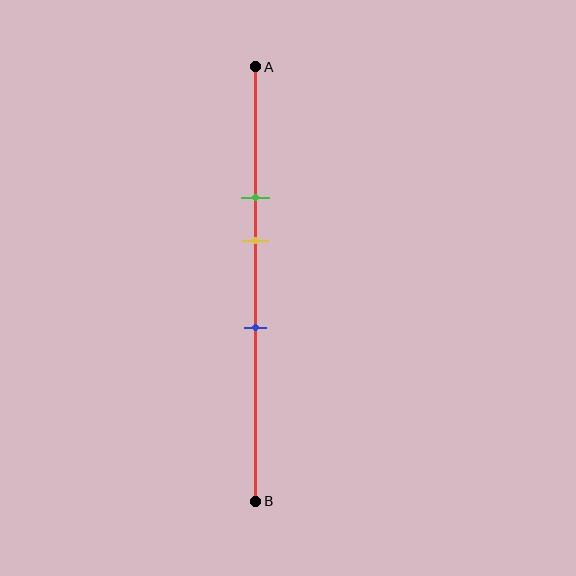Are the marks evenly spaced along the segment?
Yes, the marks are approximately evenly spaced.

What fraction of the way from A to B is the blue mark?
The blue mark is approximately 60% (0.6) of the way from A to B.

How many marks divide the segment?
There are 3 marks dividing the segment.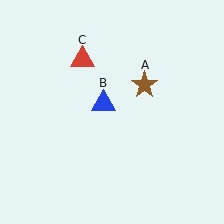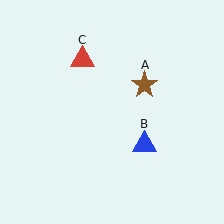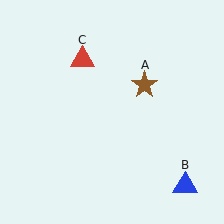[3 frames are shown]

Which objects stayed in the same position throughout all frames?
Brown star (object A) and red triangle (object C) remained stationary.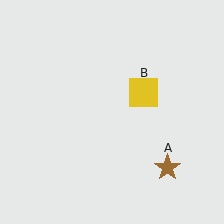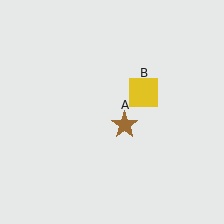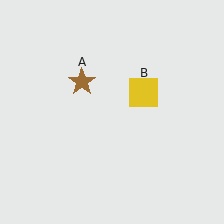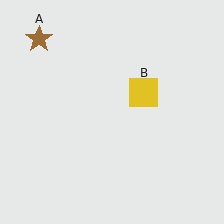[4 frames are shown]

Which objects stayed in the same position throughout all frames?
Yellow square (object B) remained stationary.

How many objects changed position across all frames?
1 object changed position: brown star (object A).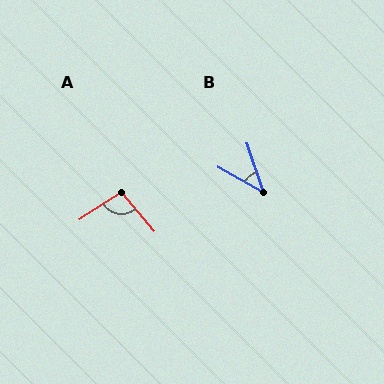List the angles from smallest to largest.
B (42°), A (97°).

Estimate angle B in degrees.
Approximately 42 degrees.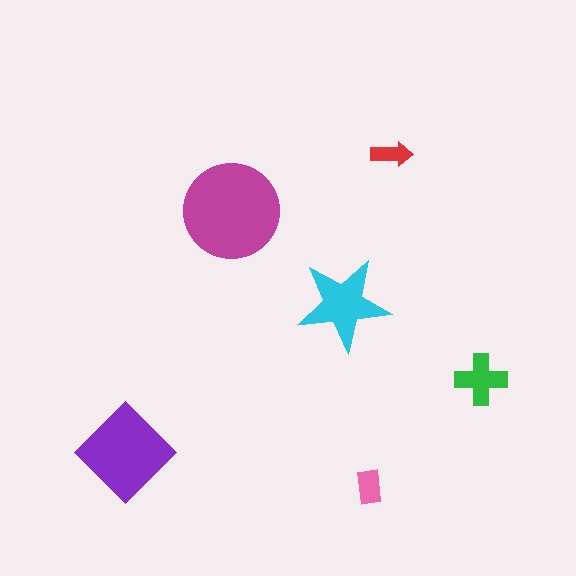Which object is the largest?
The magenta circle.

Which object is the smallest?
The red arrow.